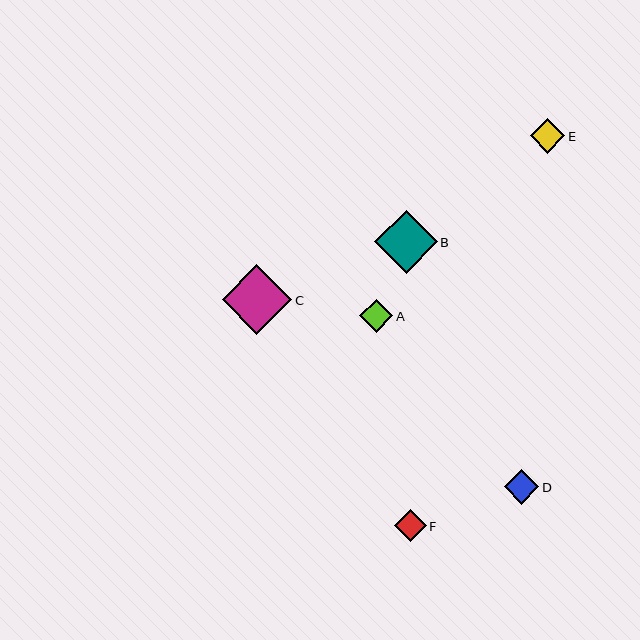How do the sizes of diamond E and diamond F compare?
Diamond E and diamond F are approximately the same size.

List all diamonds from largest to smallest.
From largest to smallest: C, B, E, D, A, F.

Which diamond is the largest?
Diamond C is the largest with a size of approximately 70 pixels.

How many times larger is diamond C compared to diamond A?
Diamond C is approximately 2.1 times the size of diamond A.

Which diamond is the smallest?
Diamond F is the smallest with a size of approximately 32 pixels.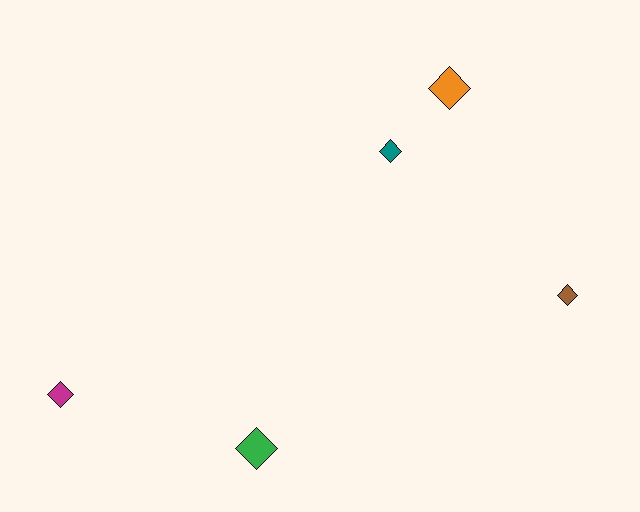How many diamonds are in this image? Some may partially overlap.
There are 5 diamonds.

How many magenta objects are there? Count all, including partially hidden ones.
There is 1 magenta object.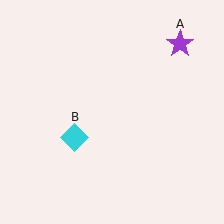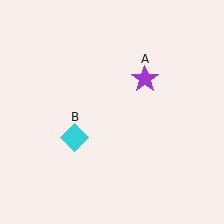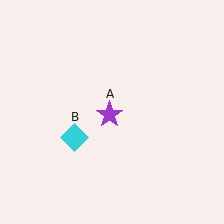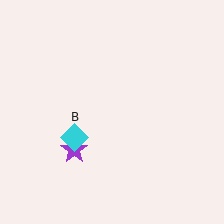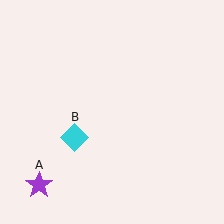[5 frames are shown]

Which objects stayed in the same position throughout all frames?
Cyan diamond (object B) remained stationary.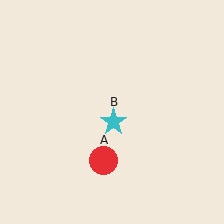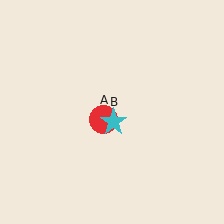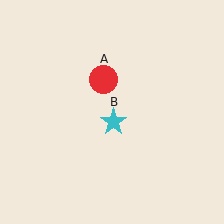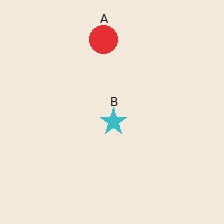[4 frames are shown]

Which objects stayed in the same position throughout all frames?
Cyan star (object B) remained stationary.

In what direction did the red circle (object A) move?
The red circle (object A) moved up.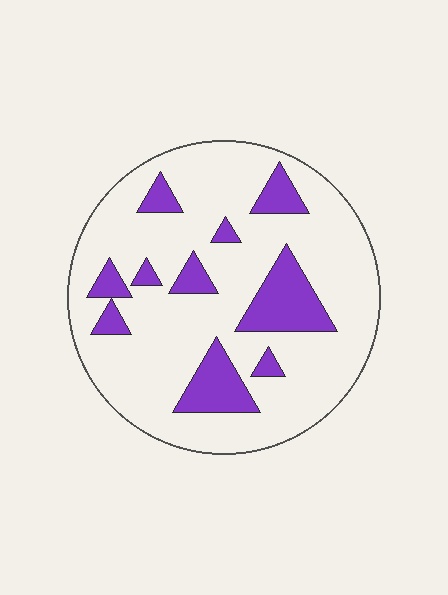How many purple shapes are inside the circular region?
10.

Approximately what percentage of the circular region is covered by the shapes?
Approximately 20%.